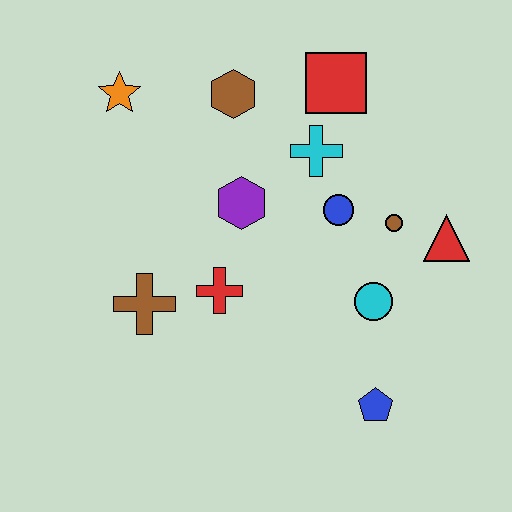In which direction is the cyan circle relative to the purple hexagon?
The cyan circle is to the right of the purple hexagon.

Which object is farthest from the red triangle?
The orange star is farthest from the red triangle.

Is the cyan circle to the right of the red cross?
Yes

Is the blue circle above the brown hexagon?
No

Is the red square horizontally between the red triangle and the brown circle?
No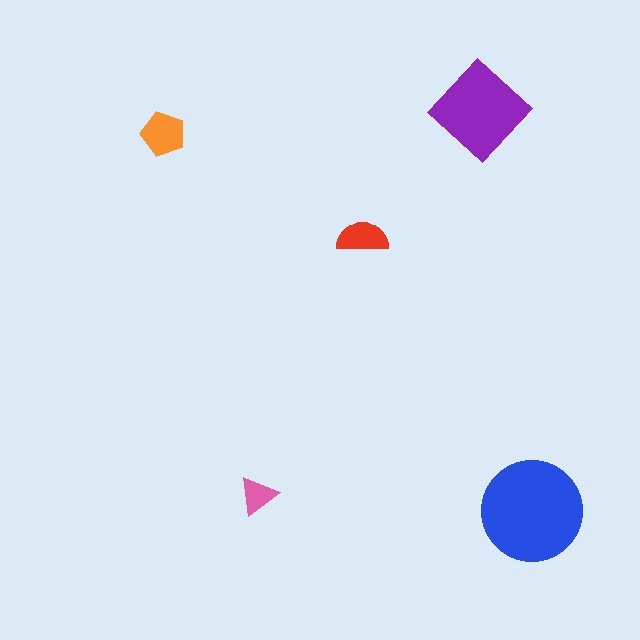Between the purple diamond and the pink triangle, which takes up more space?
The purple diamond.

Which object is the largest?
The blue circle.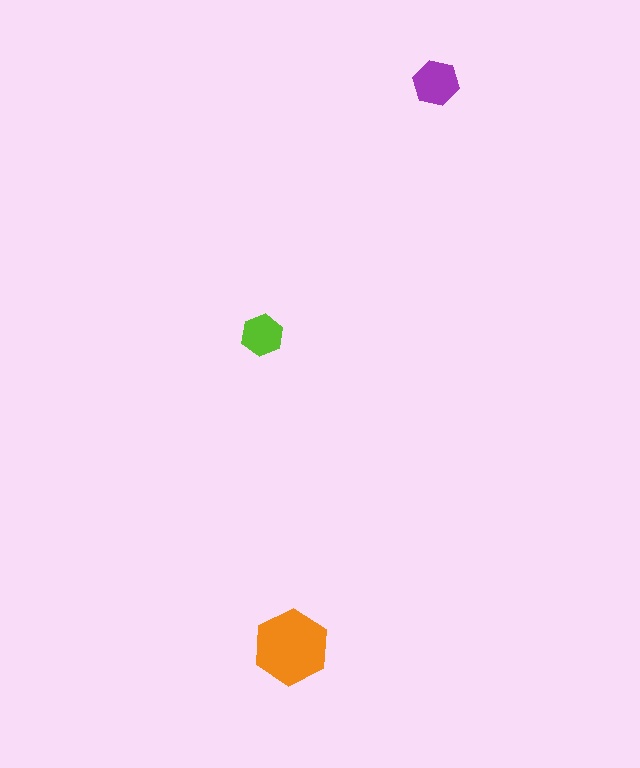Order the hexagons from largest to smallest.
the orange one, the purple one, the lime one.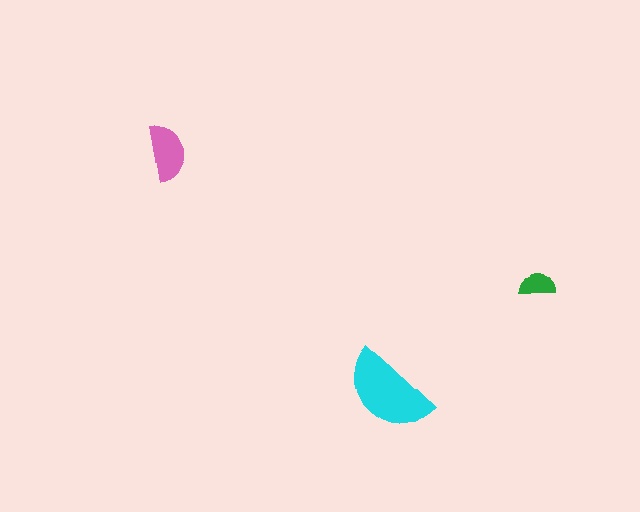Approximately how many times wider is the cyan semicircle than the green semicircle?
About 2.5 times wider.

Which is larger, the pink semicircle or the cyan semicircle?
The cyan one.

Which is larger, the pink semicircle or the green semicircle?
The pink one.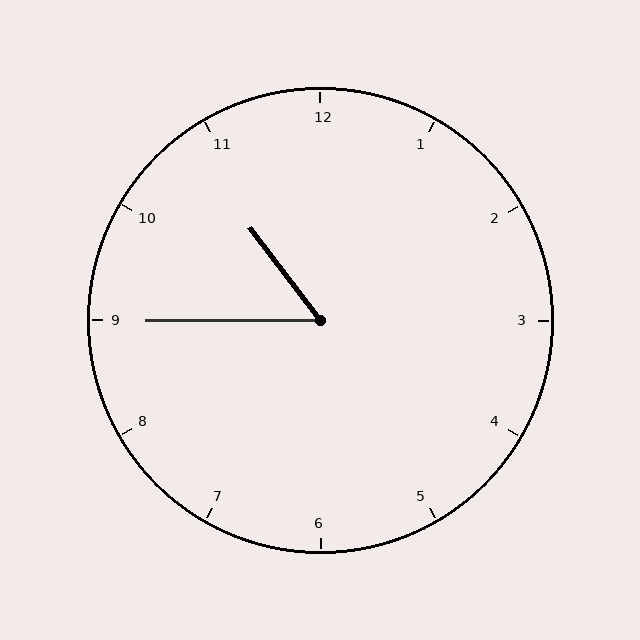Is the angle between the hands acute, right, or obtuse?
It is acute.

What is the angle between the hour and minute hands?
Approximately 52 degrees.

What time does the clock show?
10:45.